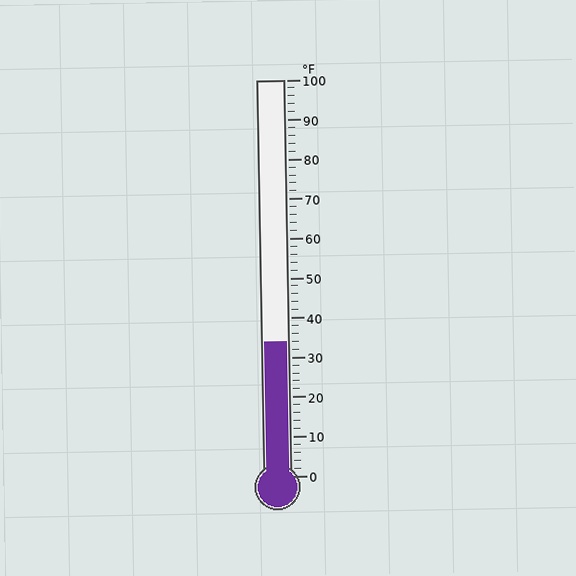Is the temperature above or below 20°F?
The temperature is above 20°F.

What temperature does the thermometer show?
The thermometer shows approximately 34°F.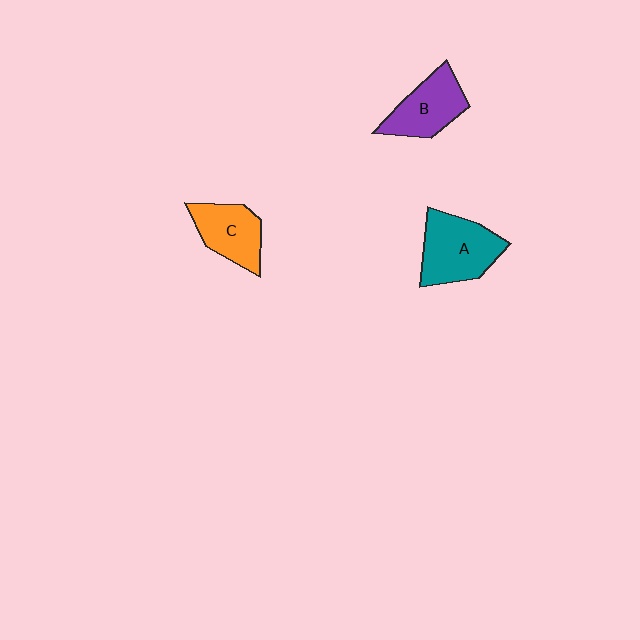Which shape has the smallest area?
Shape C (orange).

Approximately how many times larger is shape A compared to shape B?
Approximately 1.2 times.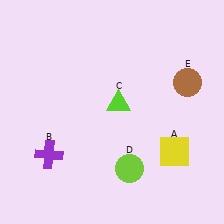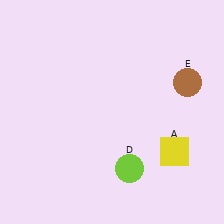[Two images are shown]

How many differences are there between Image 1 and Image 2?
There are 2 differences between the two images.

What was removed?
The lime triangle (C), the purple cross (B) were removed in Image 2.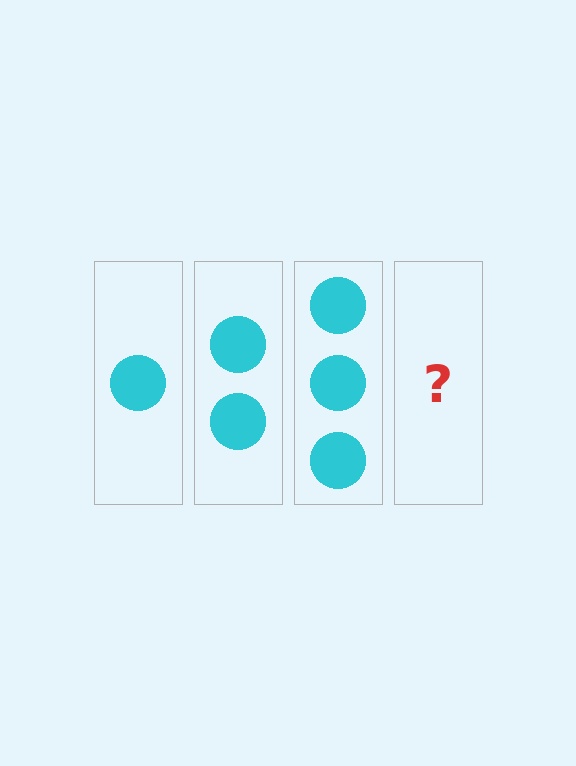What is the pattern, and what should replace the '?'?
The pattern is that each step adds one more circle. The '?' should be 4 circles.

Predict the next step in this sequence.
The next step is 4 circles.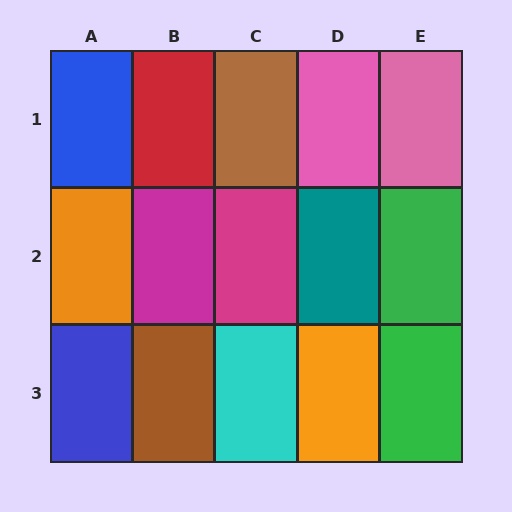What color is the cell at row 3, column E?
Green.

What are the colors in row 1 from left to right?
Blue, red, brown, pink, pink.